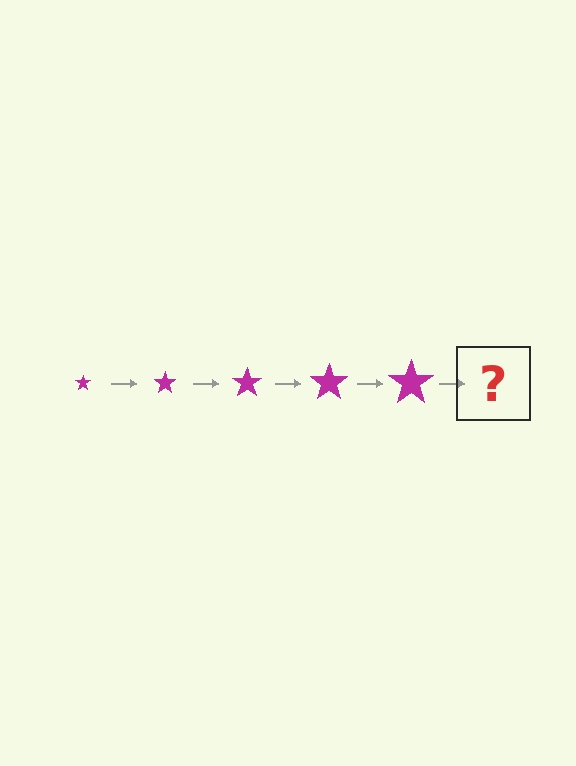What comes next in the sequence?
The next element should be a magenta star, larger than the previous one.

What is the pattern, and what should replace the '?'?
The pattern is that the star gets progressively larger each step. The '?' should be a magenta star, larger than the previous one.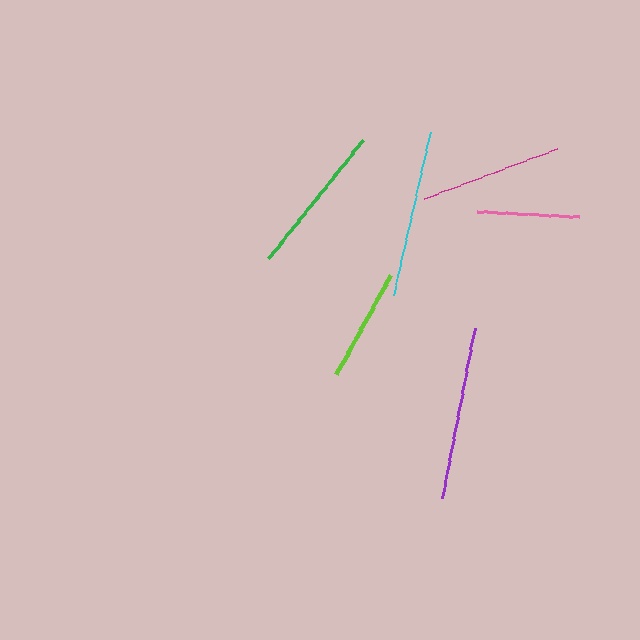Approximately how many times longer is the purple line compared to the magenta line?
The purple line is approximately 1.2 times the length of the magenta line.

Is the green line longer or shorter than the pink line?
The green line is longer than the pink line.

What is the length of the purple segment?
The purple segment is approximately 172 pixels long.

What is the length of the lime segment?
The lime segment is approximately 114 pixels long.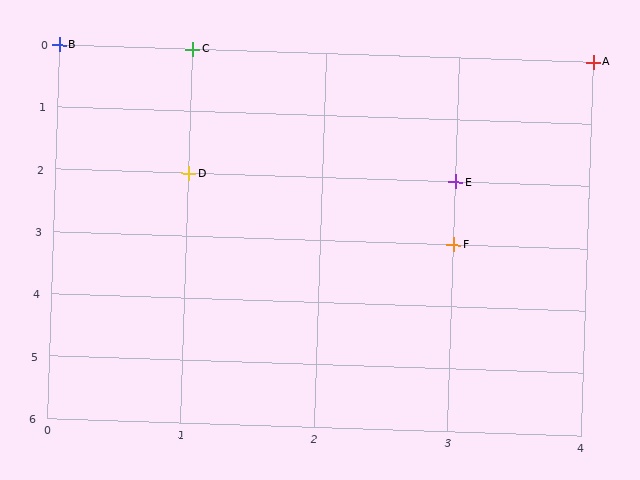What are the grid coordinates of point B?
Point B is at grid coordinates (0, 0).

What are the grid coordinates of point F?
Point F is at grid coordinates (3, 3).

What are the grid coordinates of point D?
Point D is at grid coordinates (1, 2).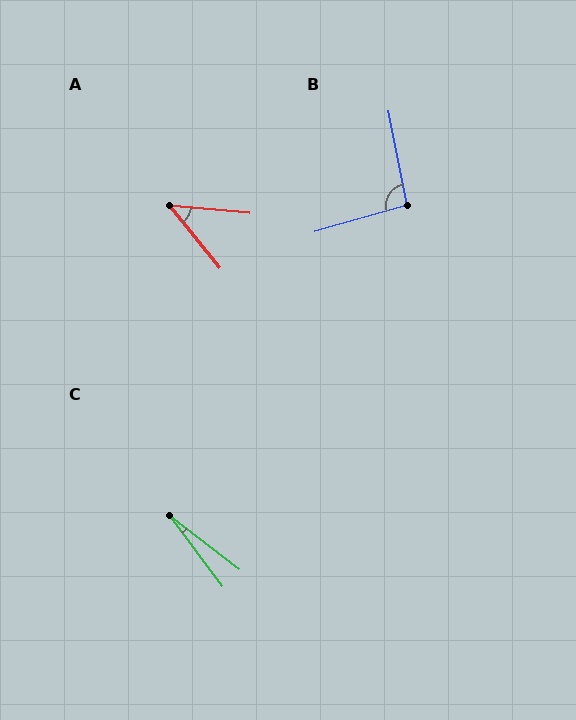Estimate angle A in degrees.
Approximately 46 degrees.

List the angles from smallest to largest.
C (16°), A (46°), B (95°).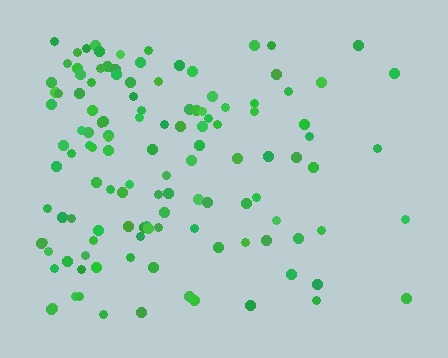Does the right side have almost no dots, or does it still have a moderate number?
Still a moderate number, just noticeably fewer than the left.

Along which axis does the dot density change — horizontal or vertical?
Horizontal.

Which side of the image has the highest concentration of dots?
The left.